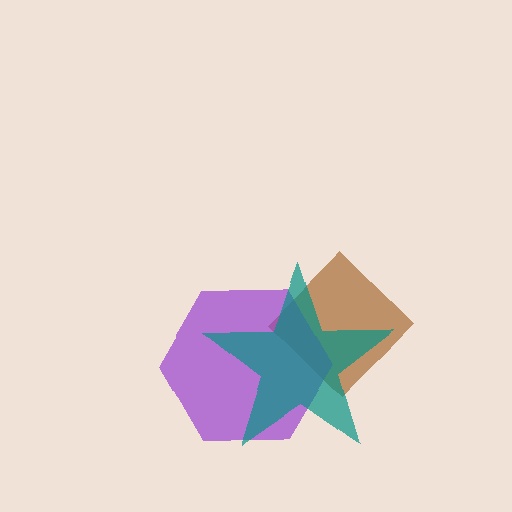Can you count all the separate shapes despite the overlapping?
Yes, there are 3 separate shapes.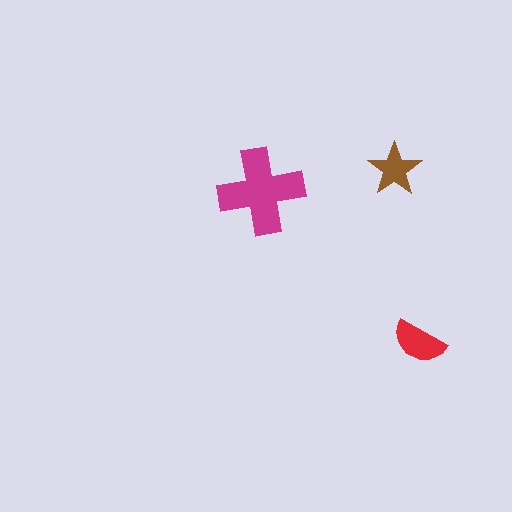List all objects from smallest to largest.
The brown star, the red semicircle, the magenta cross.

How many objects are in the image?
There are 3 objects in the image.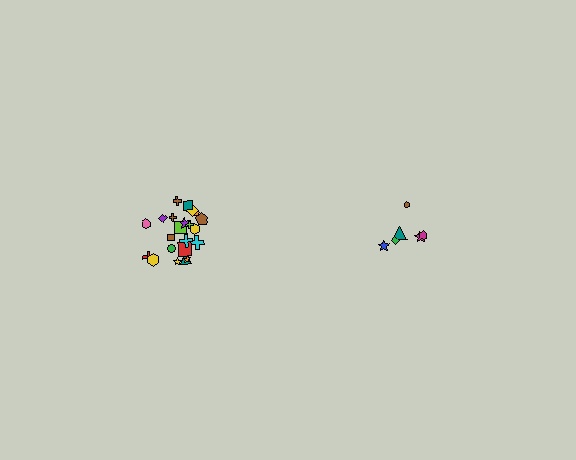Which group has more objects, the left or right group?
The left group.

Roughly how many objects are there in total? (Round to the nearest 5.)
Roughly 30 objects in total.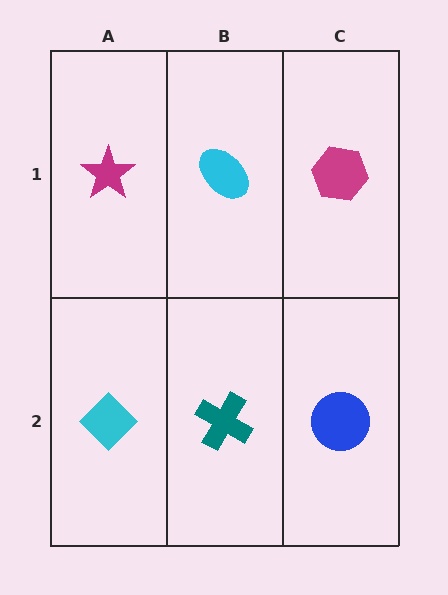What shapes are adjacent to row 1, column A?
A cyan diamond (row 2, column A), a cyan ellipse (row 1, column B).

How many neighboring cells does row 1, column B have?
3.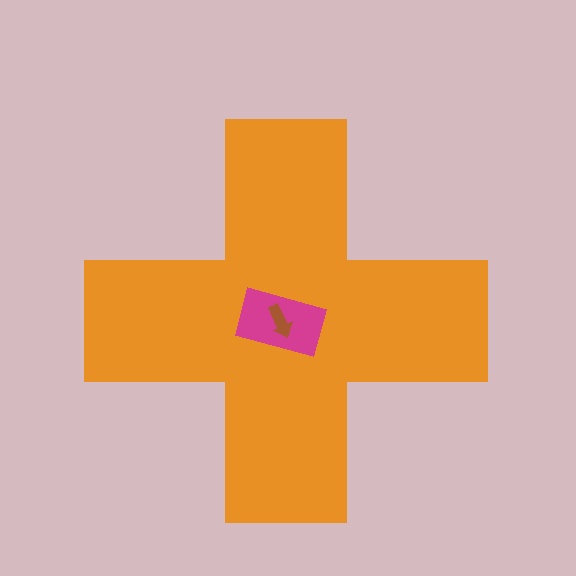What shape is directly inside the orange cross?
The magenta rectangle.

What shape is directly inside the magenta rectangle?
The brown arrow.